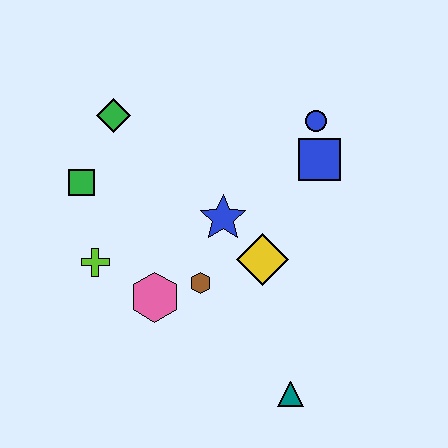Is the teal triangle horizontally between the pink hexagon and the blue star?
No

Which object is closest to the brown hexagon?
The pink hexagon is closest to the brown hexagon.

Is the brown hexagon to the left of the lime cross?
No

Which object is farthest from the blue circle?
The teal triangle is farthest from the blue circle.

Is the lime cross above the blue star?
No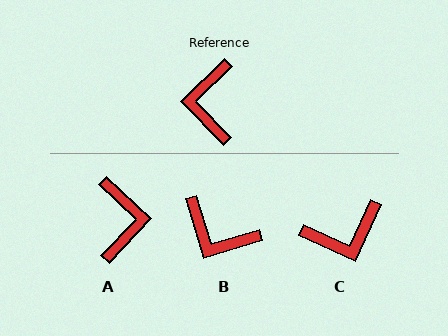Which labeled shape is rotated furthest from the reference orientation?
A, about 178 degrees away.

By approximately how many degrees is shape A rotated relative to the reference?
Approximately 178 degrees clockwise.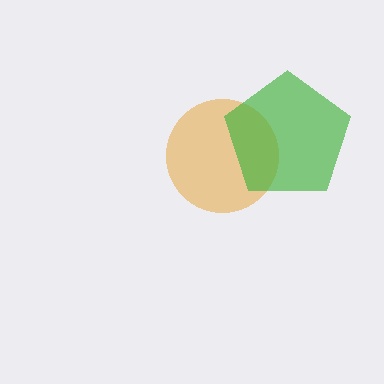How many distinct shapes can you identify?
There are 2 distinct shapes: an orange circle, a green pentagon.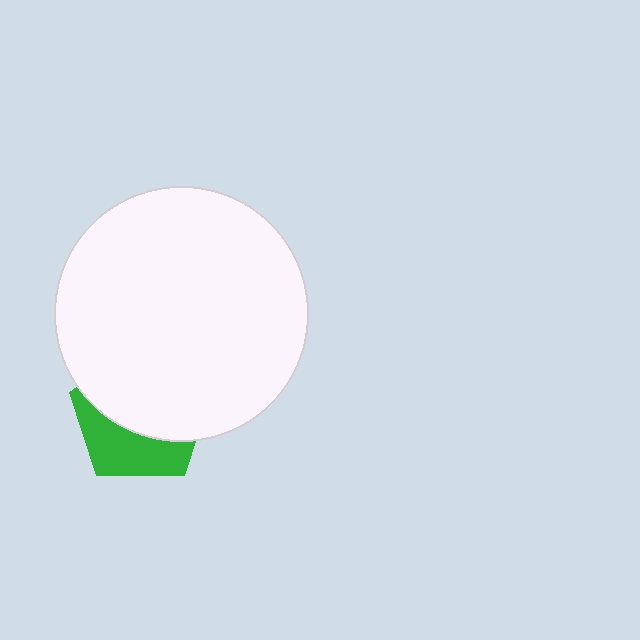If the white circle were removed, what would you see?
You would see the complete green pentagon.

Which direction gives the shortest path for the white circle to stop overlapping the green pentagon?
Moving up gives the shortest separation.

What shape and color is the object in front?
The object in front is a white circle.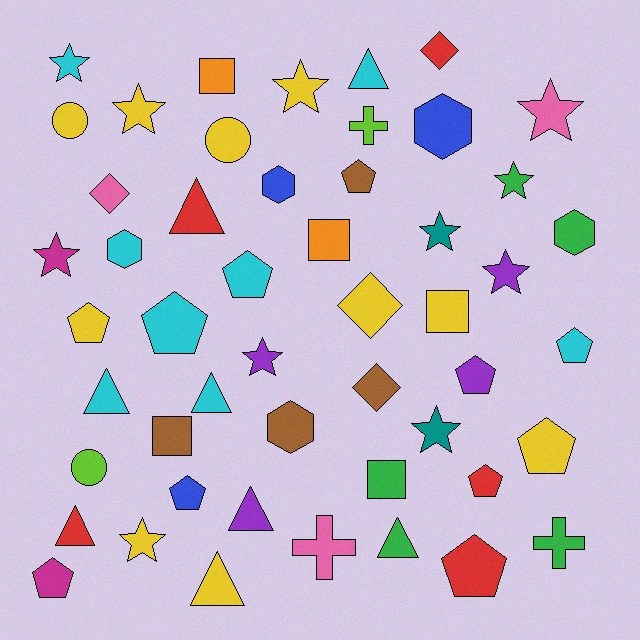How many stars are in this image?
There are 11 stars.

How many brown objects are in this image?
There are 4 brown objects.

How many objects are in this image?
There are 50 objects.